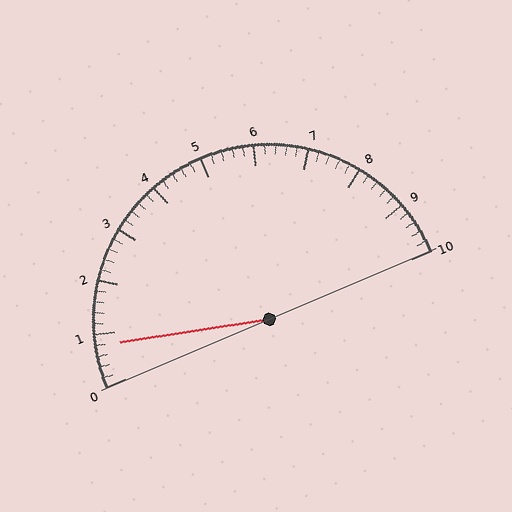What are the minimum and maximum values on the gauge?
The gauge ranges from 0 to 10.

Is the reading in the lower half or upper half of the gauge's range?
The reading is in the lower half of the range (0 to 10).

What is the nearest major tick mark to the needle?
The nearest major tick mark is 1.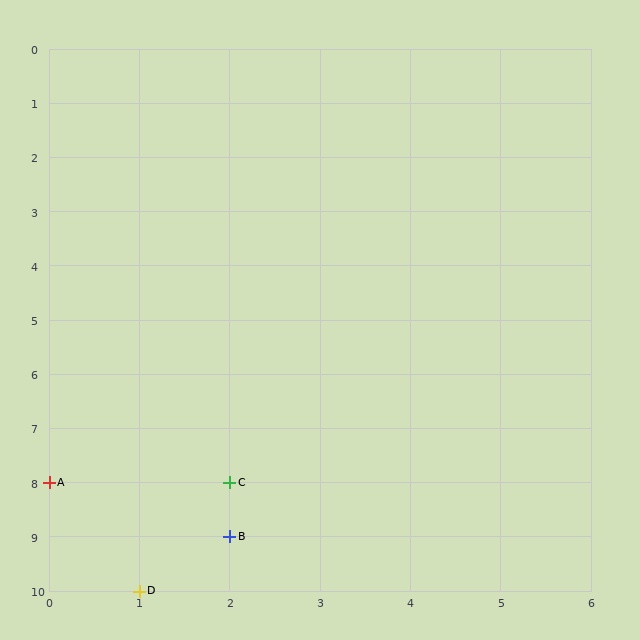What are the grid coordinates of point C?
Point C is at grid coordinates (2, 8).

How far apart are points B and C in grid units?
Points B and C are 1 row apart.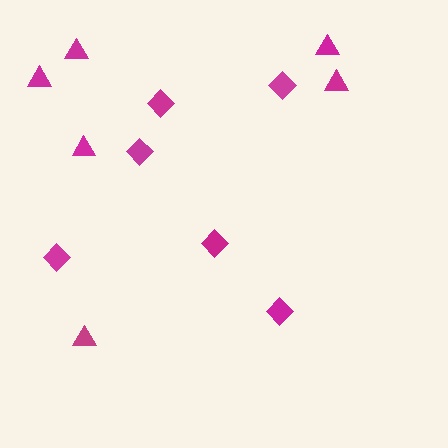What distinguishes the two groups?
There are 2 groups: one group of triangles (6) and one group of diamonds (6).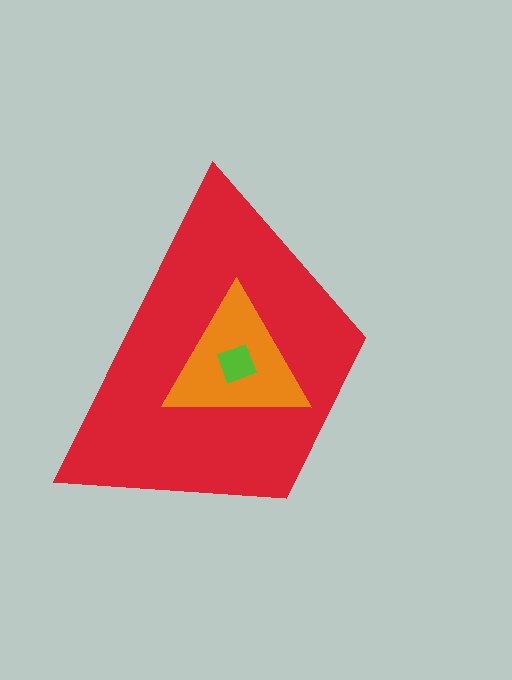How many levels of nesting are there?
3.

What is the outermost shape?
The red trapezoid.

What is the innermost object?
The lime diamond.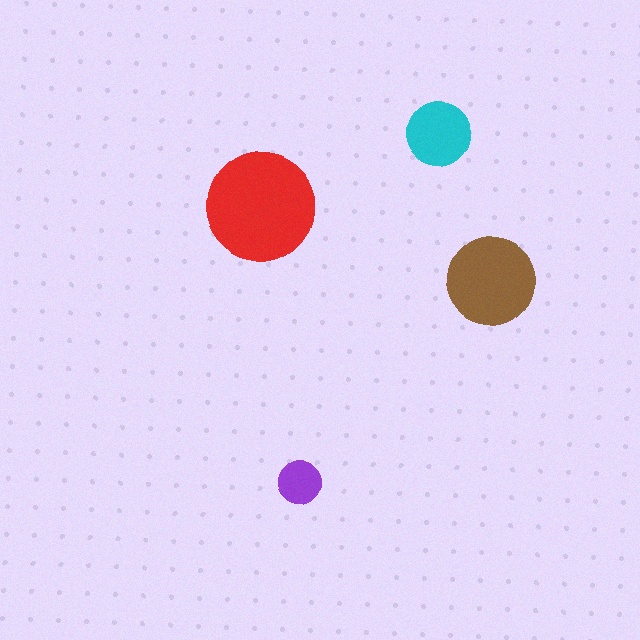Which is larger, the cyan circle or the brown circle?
The brown one.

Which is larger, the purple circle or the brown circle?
The brown one.